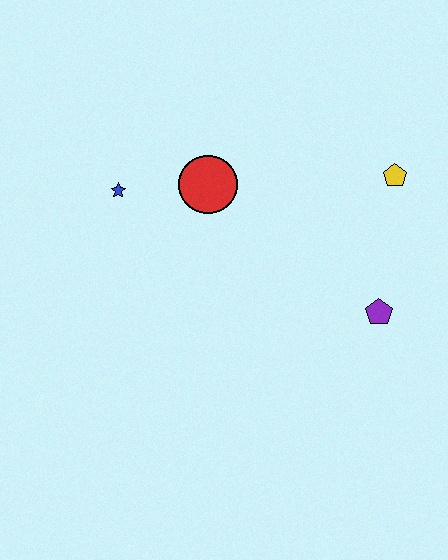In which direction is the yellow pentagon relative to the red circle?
The yellow pentagon is to the right of the red circle.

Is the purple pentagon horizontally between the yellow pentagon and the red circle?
Yes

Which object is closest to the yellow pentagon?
The purple pentagon is closest to the yellow pentagon.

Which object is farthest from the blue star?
The purple pentagon is farthest from the blue star.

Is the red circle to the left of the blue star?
No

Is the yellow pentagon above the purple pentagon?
Yes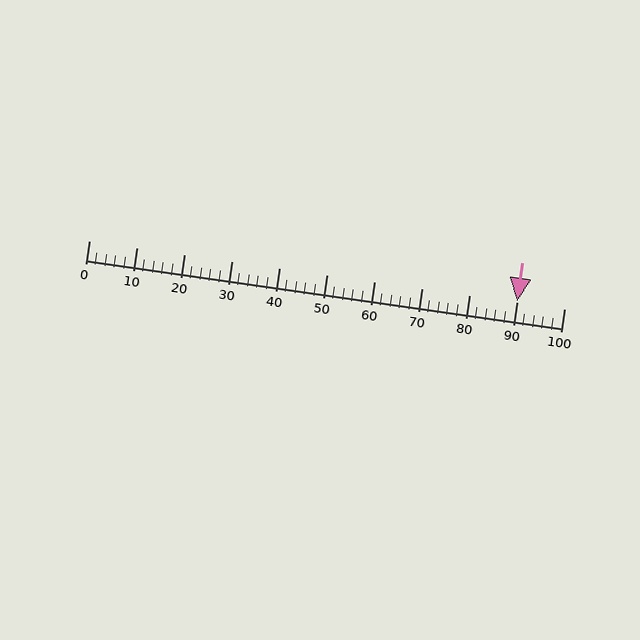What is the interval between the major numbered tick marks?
The major tick marks are spaced 10 units apart.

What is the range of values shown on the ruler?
The ruler shows values from 0 to 100.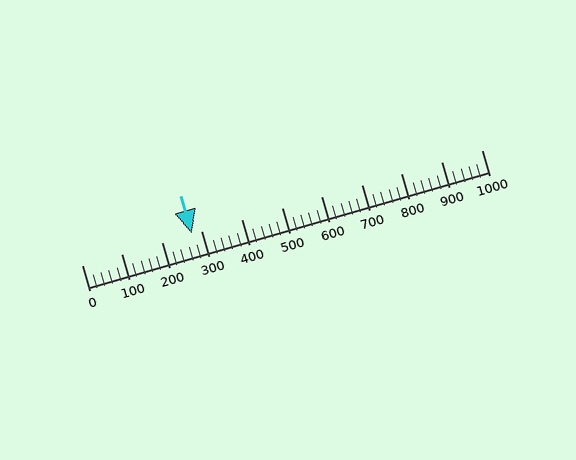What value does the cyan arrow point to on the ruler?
The cyan arrow points to approximately 275.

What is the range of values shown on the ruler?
The ruler shows values from 0 to 1000.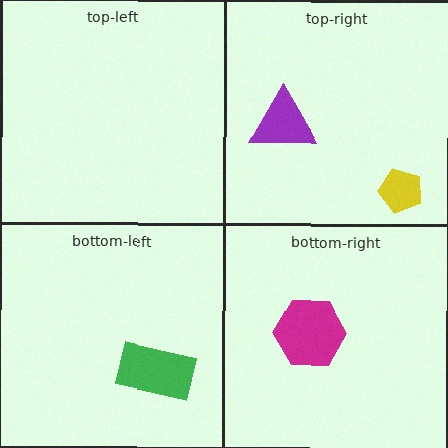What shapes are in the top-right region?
The yellow pentagon, the purple triangle.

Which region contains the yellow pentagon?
The top-right region.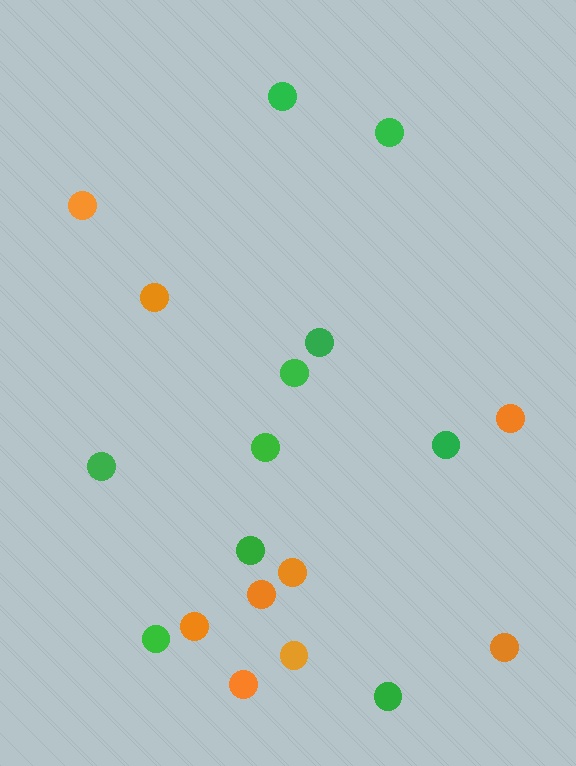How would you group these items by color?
There are 2 groups: one group of green circles (10) and one group of orange circles (9).